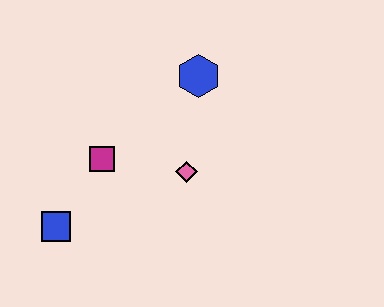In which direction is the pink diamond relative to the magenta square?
The pink diamond is to the right of the magenta square.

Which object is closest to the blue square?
The magenta square is closest to the blue square.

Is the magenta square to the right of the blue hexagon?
No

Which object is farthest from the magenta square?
The blue hexagon is farthest from the magenta square.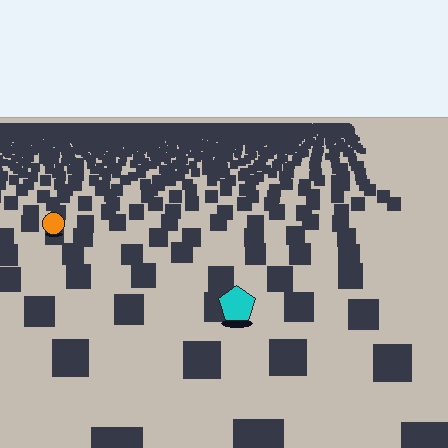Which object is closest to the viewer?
The cyan pentagon is closest. The texture marks near it are larger and more spread out.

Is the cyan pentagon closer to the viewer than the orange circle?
Yes. The cyan pentagon is closer — you can tell from the texture gradient: the ground texture is coarser near it.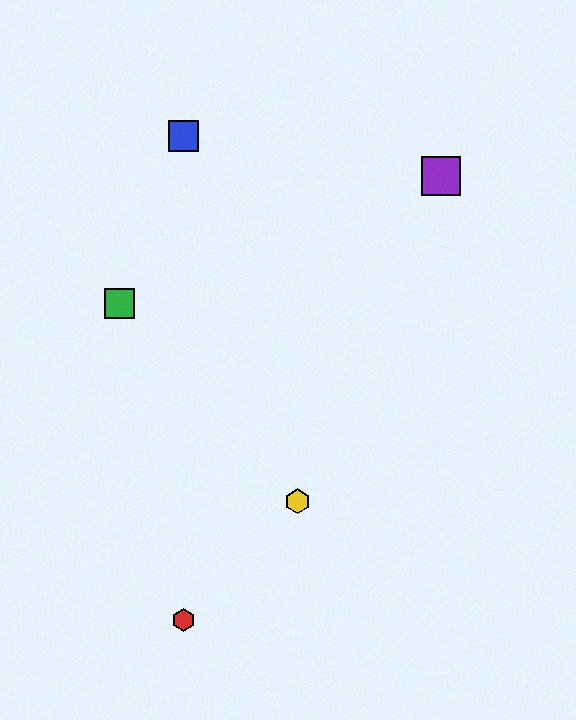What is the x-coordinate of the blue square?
The blue square is at x≈183.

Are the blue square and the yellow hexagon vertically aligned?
No, the blue square is at x≈183 and the yellow hexagon is at x≈298.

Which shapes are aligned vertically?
The red hexagon, the blue square are aligned vertically.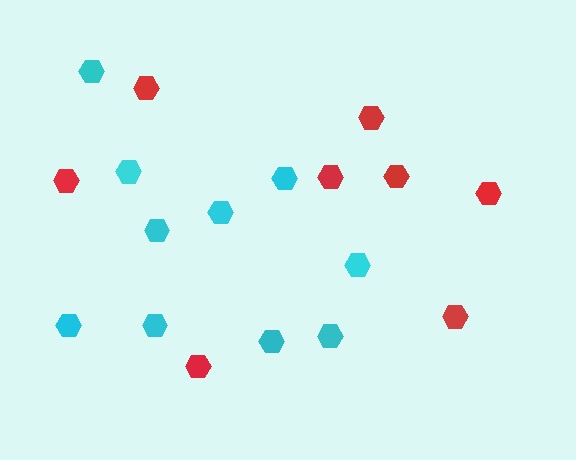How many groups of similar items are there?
There are 2 groups: one group of red hexagons (8) and one group of cyan hexagons (10).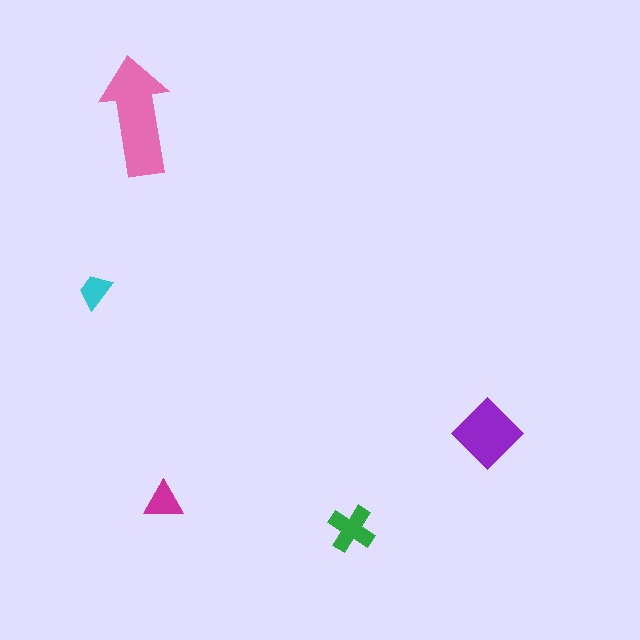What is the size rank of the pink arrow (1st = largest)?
1st.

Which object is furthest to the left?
The cyan trapezoid is leftmost.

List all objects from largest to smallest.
The pink arrow, the purple diamond, the green cross, the magenta triangle, the cyan trapezoid.